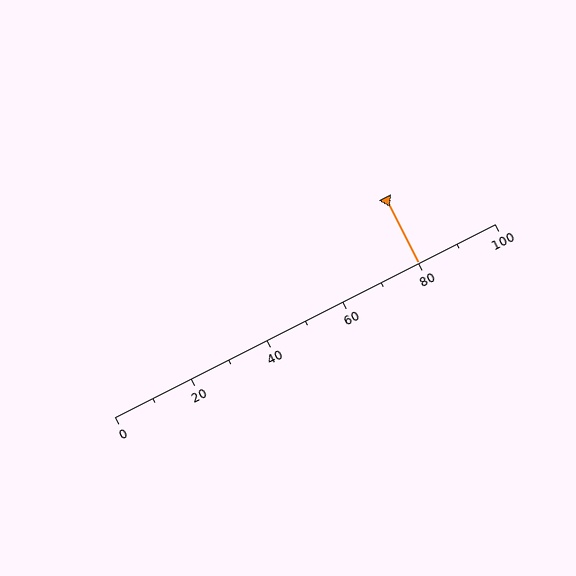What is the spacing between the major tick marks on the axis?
The major ticks are spaced 20 apart.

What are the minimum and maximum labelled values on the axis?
The axis runs from 0 to 100.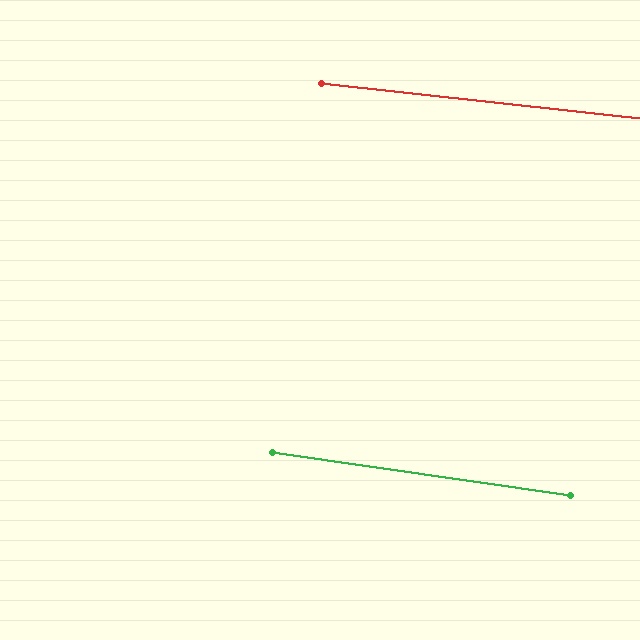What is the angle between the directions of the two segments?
Approximately 2 degrees.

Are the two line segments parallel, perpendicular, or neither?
Parallel — their directions differ by only 2.0°.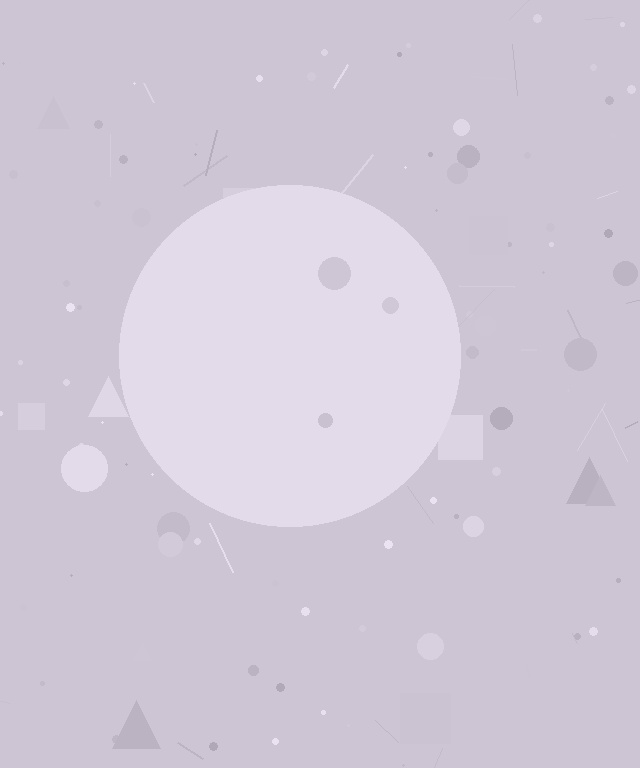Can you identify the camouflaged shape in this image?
The camouflaged shape is a circle.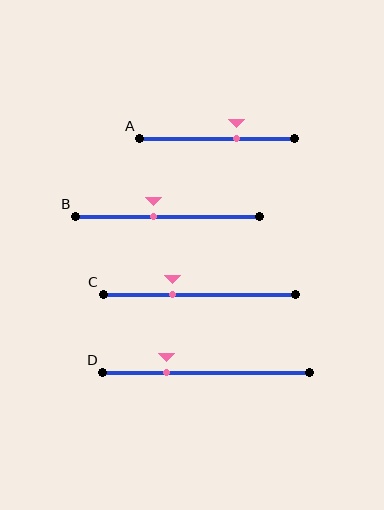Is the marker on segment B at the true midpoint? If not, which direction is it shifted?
No, the marker on segment B is shifted to the left by about 8% of the segment length.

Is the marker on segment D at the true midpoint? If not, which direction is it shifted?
No, the marker on segment D is shifted to the left by about 19% of the segment length.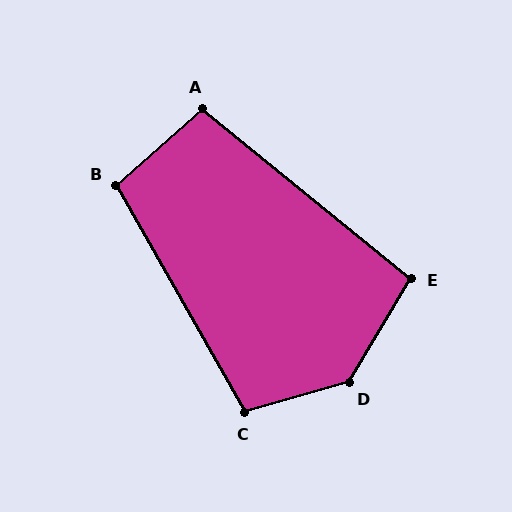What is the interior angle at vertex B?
Approximately 102 degrees (obtuse).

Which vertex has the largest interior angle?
D, at approximately 137 degrees.